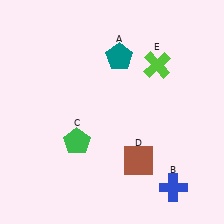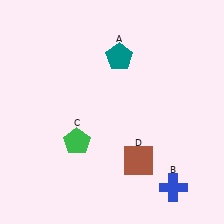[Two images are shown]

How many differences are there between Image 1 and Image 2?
There is 1 difference between the two images.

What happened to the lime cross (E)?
The lime cross (E) was removed in Image 2. It was in the top-right area of Image 1.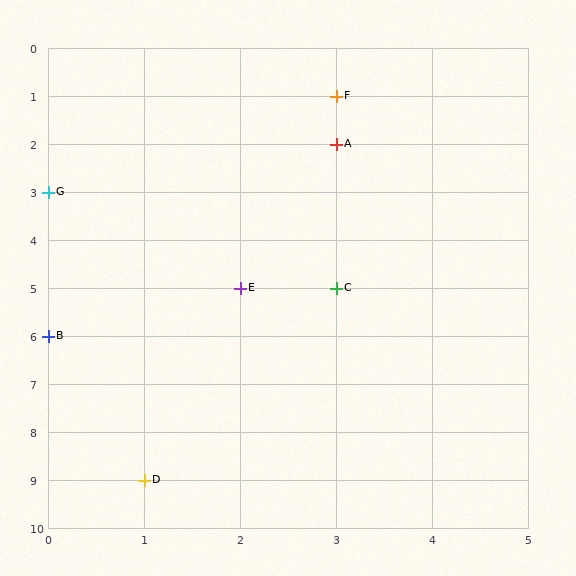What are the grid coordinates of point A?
Point A is at grid coordinates (3, 2).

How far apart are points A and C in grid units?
Points A and C are 3 rows apart.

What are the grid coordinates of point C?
Point C is at grid coordinates (3, 5).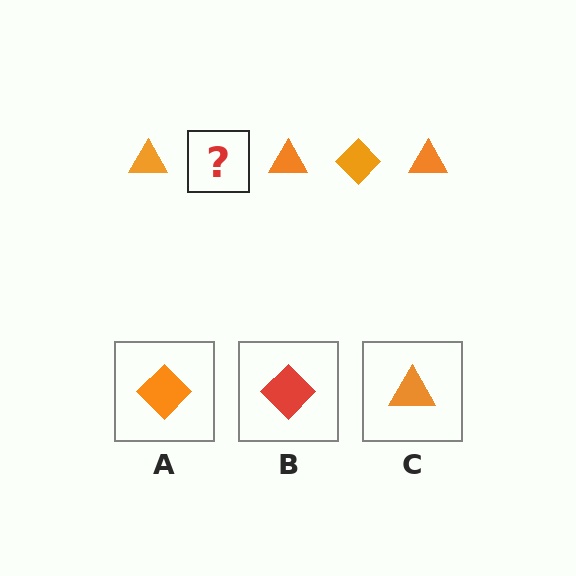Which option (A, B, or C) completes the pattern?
A.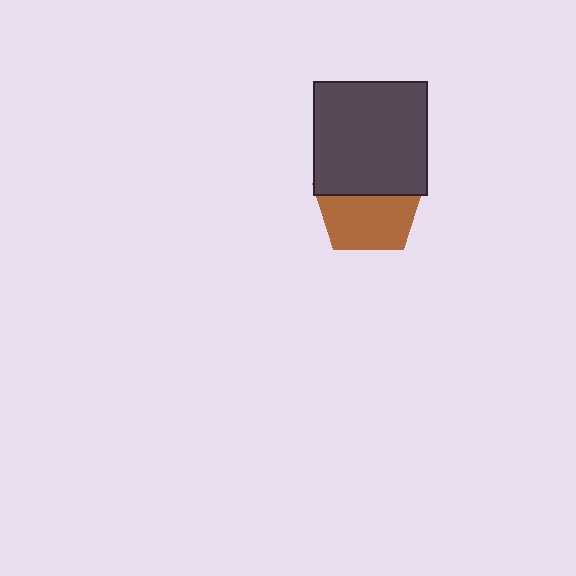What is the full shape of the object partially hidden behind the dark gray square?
The partially hidden object is a brown pentagon.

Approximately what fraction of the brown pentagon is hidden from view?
Roughly 43% of the brown pentagon is hidden behind the dark gray square.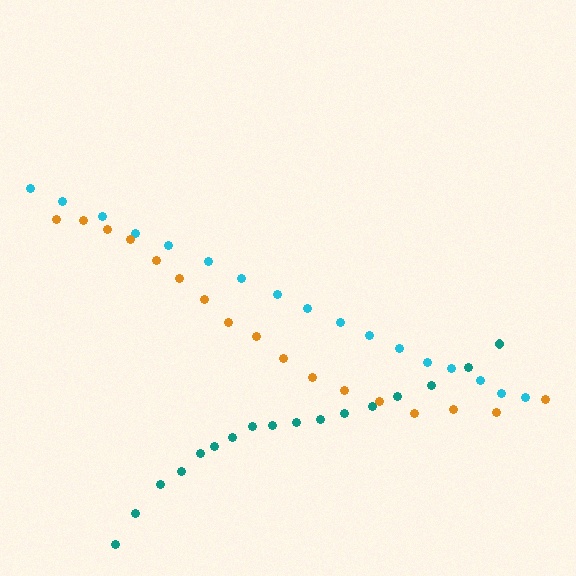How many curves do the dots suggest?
There are 3 distinct paths.